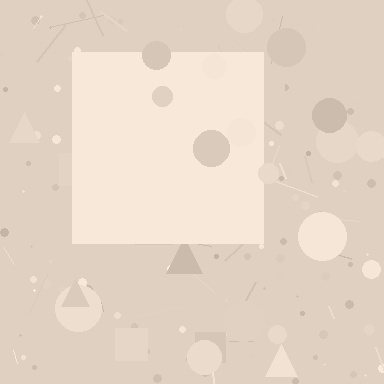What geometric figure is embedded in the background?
A square is embedded in the background.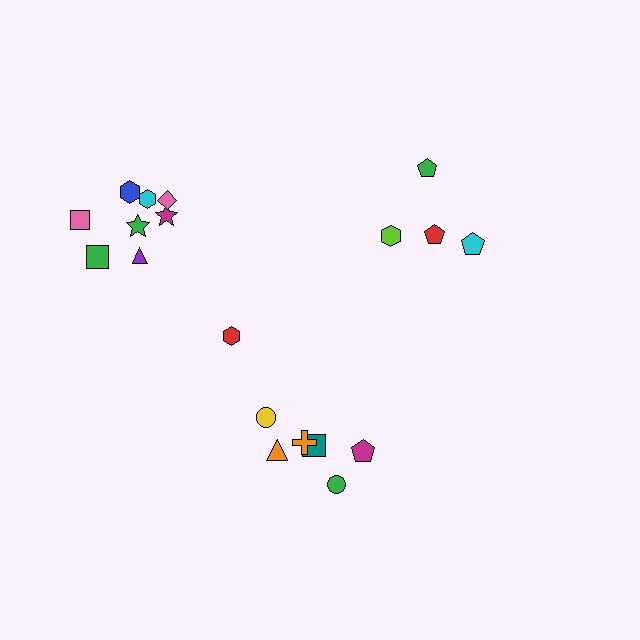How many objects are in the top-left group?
There are 8 objects.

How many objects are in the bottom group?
There are 7 objects.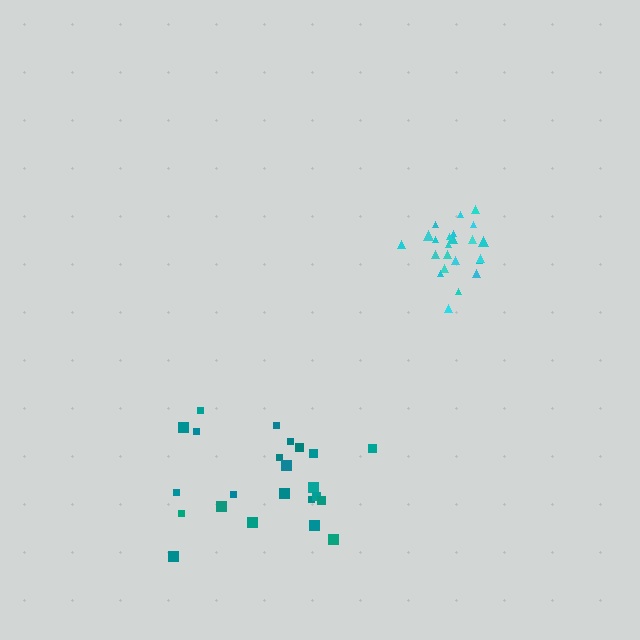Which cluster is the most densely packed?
Cyan.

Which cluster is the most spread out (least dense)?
Teal.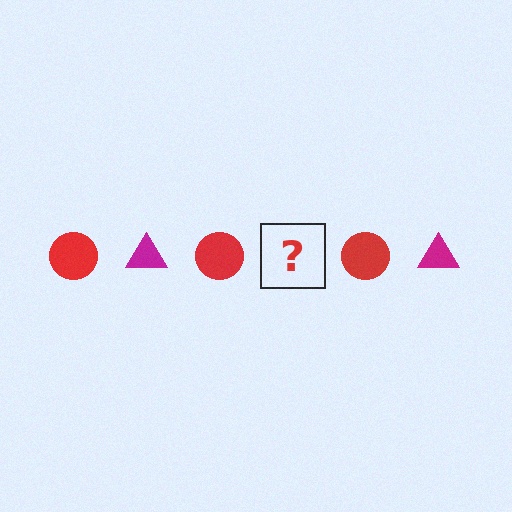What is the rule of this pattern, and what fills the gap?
The rule is that the pattern alternates between red circle and magenta triangle. The gap should be filled with a magenta triangle.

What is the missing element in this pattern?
The missing element is a magenta triangle.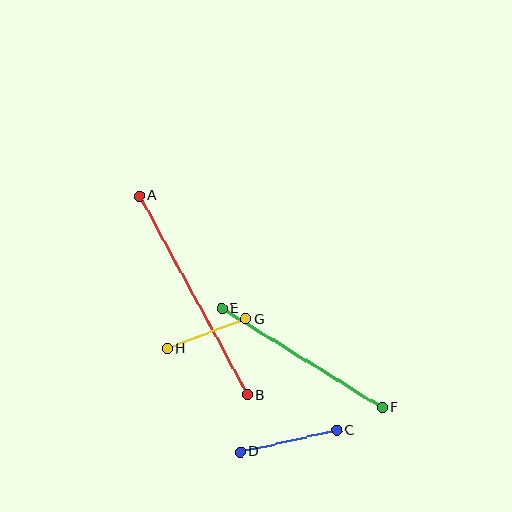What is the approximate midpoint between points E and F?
The midpoint is at approximately (302, 358) pixels.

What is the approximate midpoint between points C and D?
The midpoint is at approximately (288, 441) pixels.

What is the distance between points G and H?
The distance is approximately 84 pixels.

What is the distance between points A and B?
The distance is approximately 227 pixels.